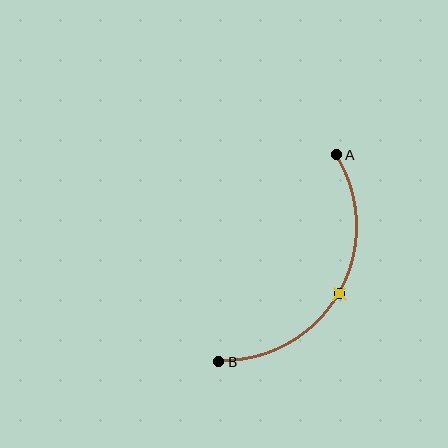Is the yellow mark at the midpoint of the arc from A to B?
Yes. The yellow mark lies on the arc at equal arc-length from both A and B — it is the arc midpoint.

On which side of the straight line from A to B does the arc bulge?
The arc bulges to the right of the straight line connecting A and B.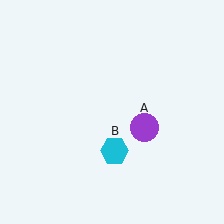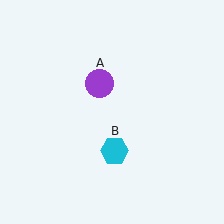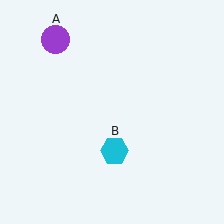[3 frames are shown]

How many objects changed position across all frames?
1 object changed position: purple circle (object A).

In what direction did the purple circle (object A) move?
The purple circle (object A) moved up and to the left.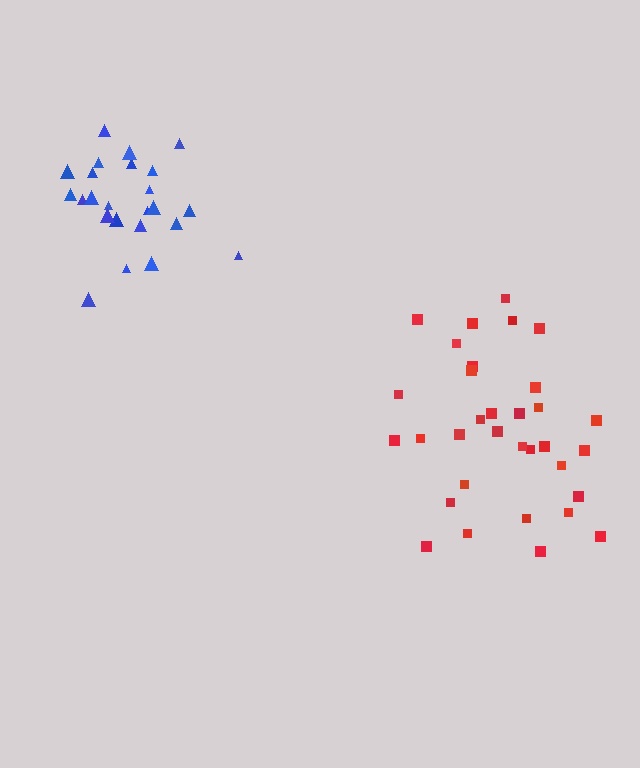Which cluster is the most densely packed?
Blue.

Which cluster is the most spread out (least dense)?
Red.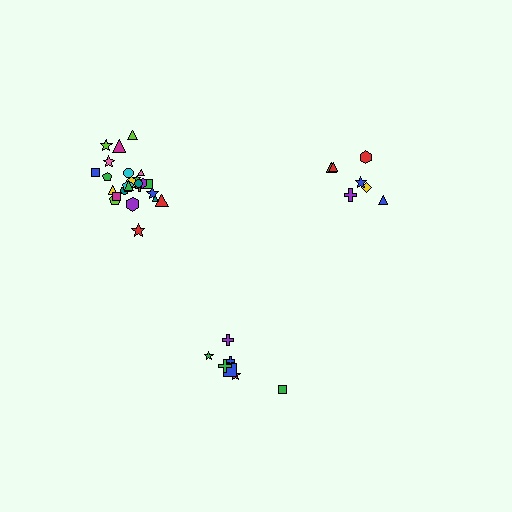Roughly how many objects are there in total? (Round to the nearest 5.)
Roughly 40 objects in total.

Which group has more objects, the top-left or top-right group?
The top-left group.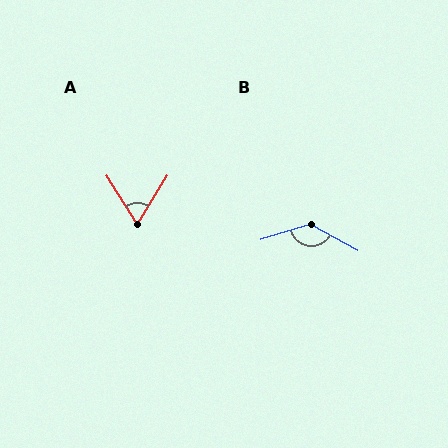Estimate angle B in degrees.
Approximately 134 degrees.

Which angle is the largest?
B, at approximately 134 degrees.